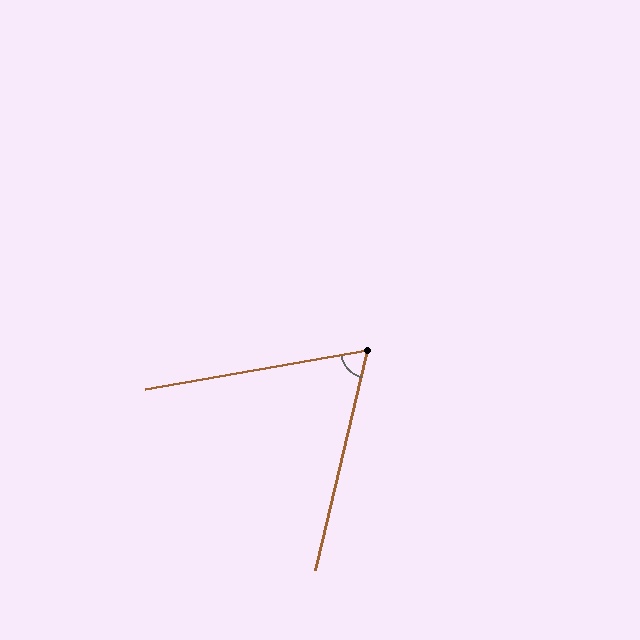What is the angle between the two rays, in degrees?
Approximately 67 degrees.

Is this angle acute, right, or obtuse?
It is acute.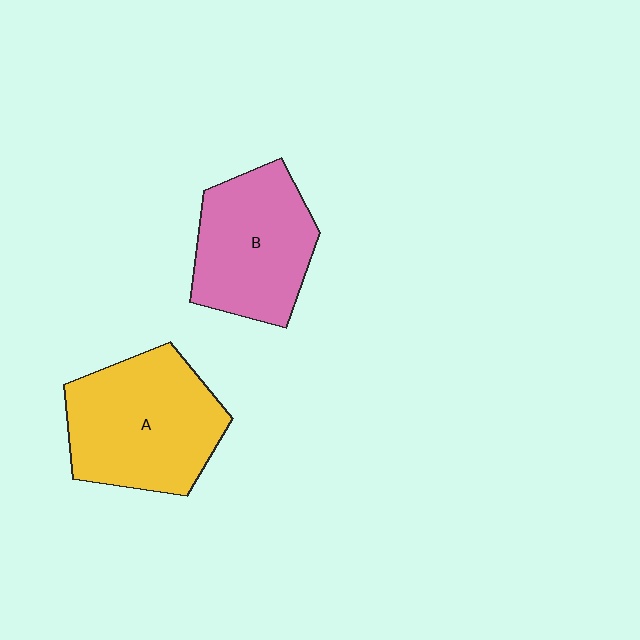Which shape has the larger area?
Shape A (yellow).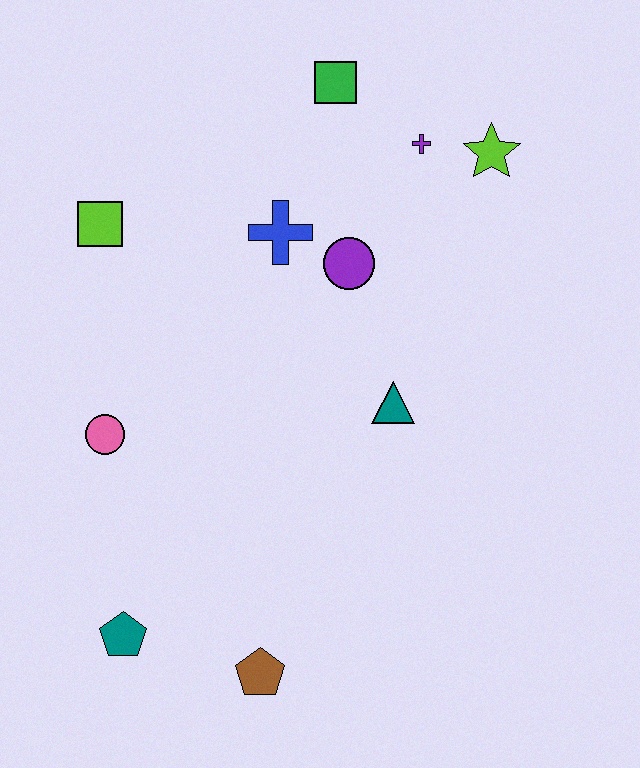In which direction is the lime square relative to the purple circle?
The lime square is to the left of the purple circle.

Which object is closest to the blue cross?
The purple circle is closest to the blue cross.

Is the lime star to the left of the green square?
No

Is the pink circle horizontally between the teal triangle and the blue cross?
No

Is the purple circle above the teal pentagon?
Yes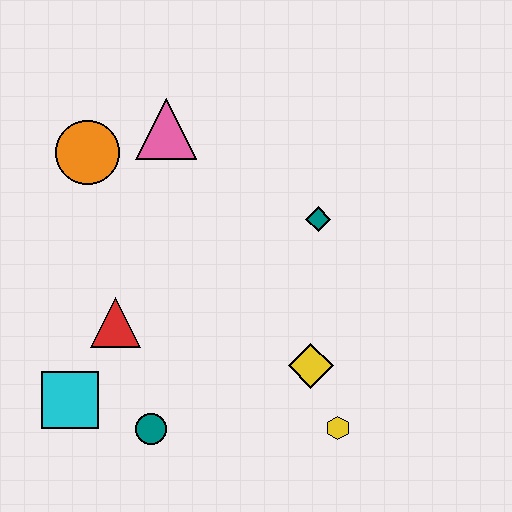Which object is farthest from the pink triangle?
The yellow hexagon is farthest from the pink triangle.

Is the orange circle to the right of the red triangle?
No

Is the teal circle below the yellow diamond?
Yes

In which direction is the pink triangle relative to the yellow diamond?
The pink triangle is above the yellow diamond.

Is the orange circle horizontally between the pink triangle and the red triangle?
No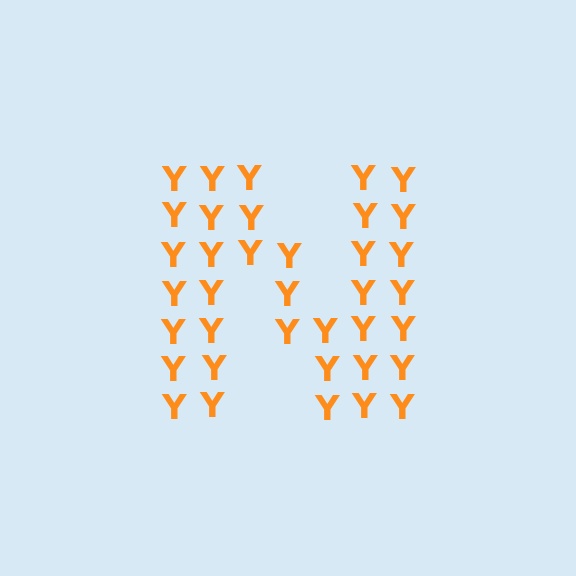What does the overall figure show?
The overall figure shows the letter N.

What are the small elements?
The small elements are letter Y's.